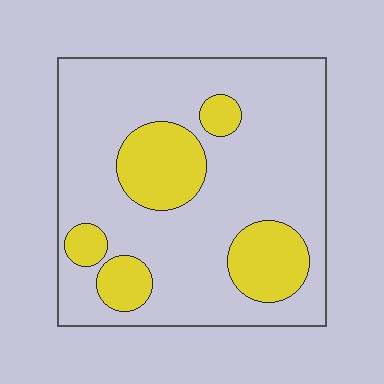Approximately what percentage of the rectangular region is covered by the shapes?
Approximately 25%.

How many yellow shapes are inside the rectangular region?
5.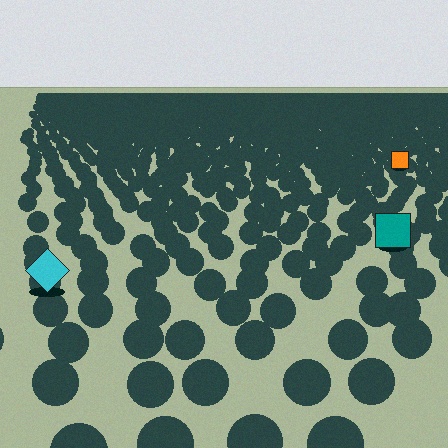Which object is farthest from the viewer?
The orange square is farthest from the viewer. It appears smaller and the ground texture around it is denser.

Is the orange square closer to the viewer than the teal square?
No. The teal square is closer — you can tell from the texture gradient: the ground texture is coarser near it.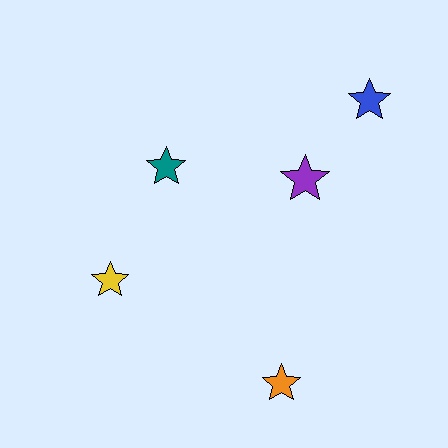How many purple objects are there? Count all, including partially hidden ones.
There is 1 purple object.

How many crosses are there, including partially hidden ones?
There are no crosses.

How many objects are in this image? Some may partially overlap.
There are 5 objects.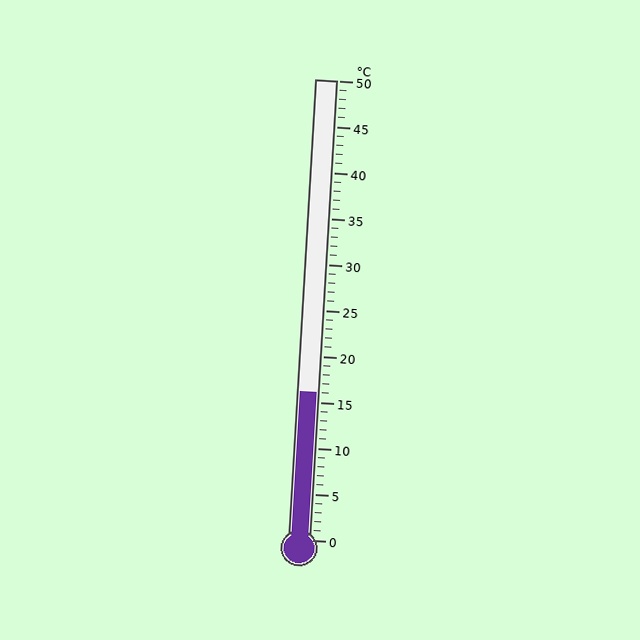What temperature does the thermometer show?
The thermometer shows approximately 16°C.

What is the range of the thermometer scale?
The thermometer scale ranges from 0°C to 50°C.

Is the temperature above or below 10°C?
The temperature is above 10°C.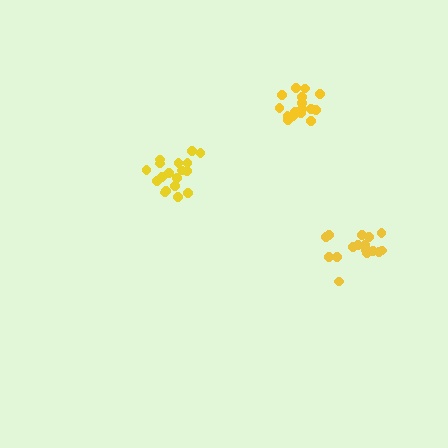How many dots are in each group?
Group 1: 16 dots, Group 2: 18 dots, Group 3: 17 dots (51 total).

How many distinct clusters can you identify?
There are 3 distinct clusters.